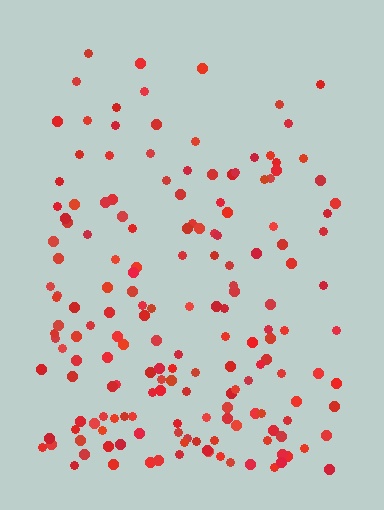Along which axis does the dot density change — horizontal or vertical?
Vertical.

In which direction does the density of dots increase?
From top to bottom, with the bottom side densest.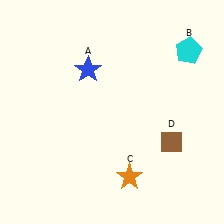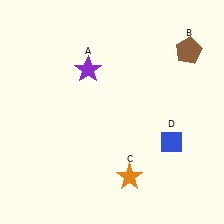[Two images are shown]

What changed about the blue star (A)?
In Image 1, A is blue. In Image 2, it changed to purple.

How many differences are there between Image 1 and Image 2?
There are 3 differences between the two images.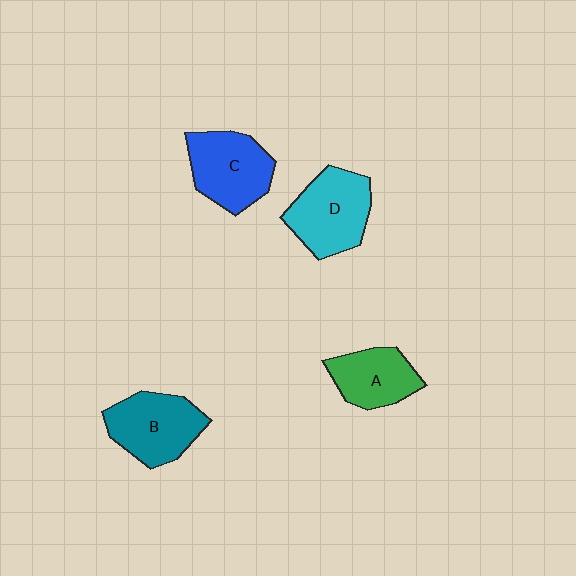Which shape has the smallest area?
Shape A (green).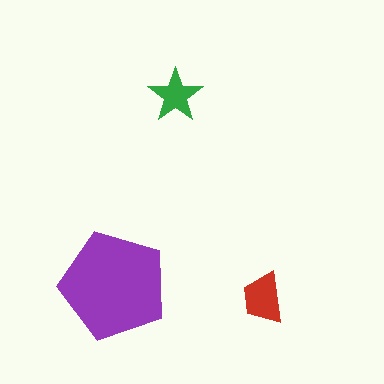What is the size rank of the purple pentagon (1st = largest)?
1st.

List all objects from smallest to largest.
The green star, the red trapezoid, the purple pentagon.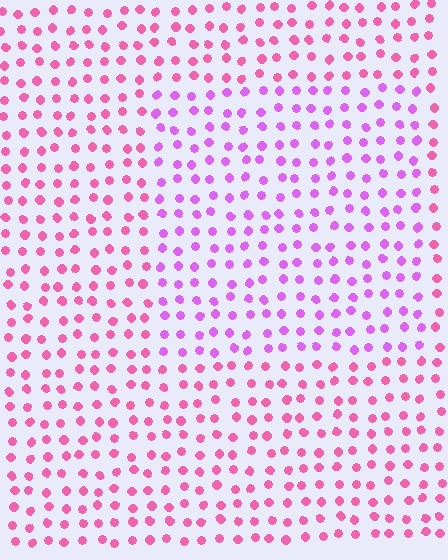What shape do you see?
I see a rectangle.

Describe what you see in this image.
The image is filled with small pink elements in a uniform arrangement. A rectangle-shaped region is visible where the elements are tinted to a slightly different hue, forming a subtle color boundary.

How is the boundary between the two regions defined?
The boundary is defined purely by a slight shift in hue (about 37 degrees). Spacing, size, and orientation are identical on both sides.